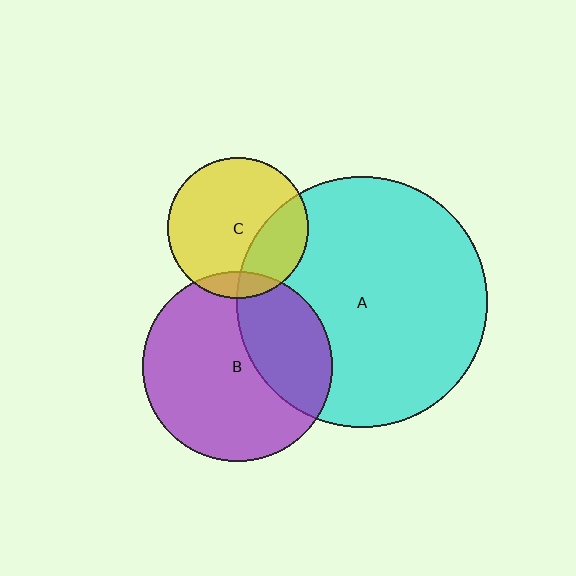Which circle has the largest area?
Circle A (cyan).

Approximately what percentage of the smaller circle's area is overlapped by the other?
Approximately 35%.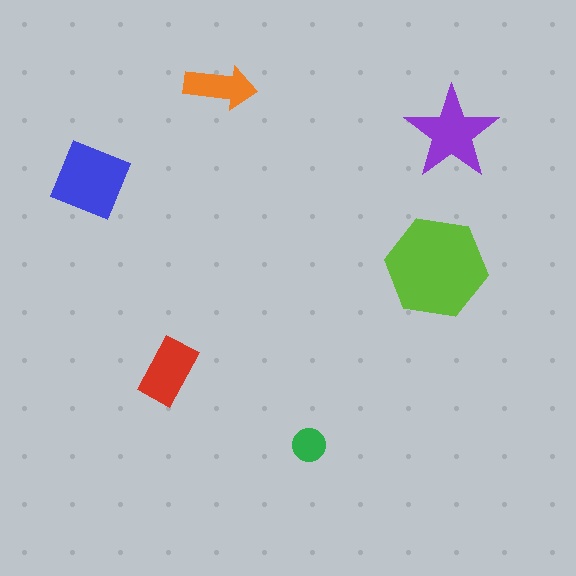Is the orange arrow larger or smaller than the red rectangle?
Smaller.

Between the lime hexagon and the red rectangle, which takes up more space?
The lime hexagon.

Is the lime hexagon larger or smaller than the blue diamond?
Larger.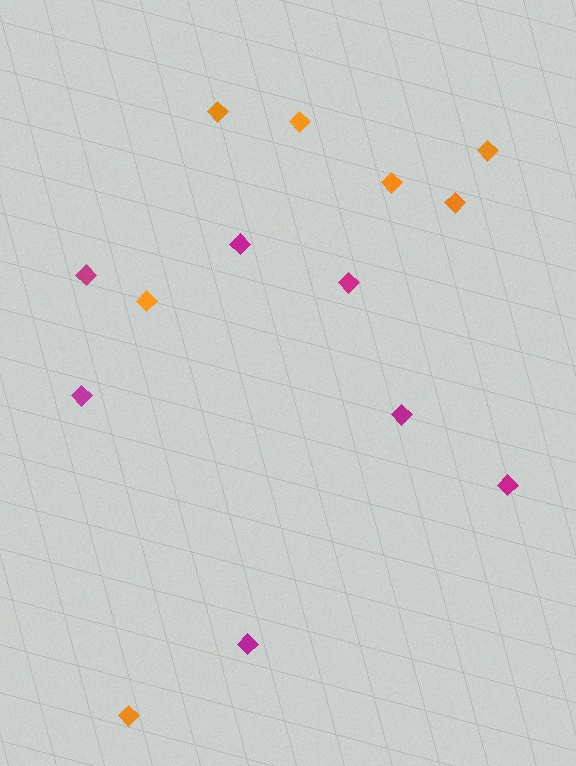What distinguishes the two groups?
There are 2 groups: one group of magenta diamonds (7) and one group of orange diamonds (7).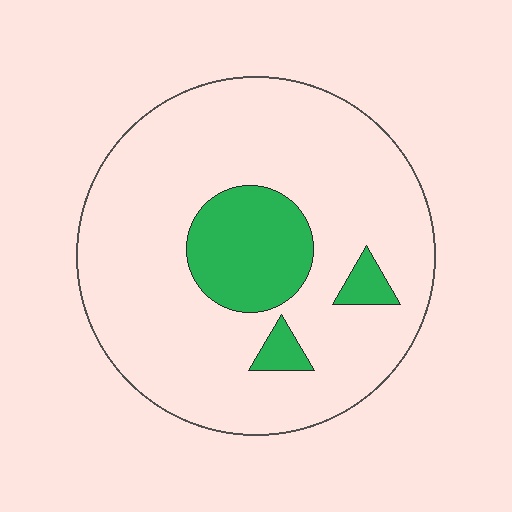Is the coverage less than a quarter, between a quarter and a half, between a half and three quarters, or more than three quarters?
Less than a quarter.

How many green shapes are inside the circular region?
3.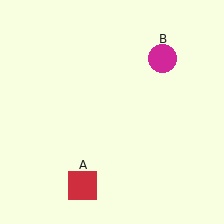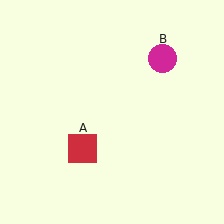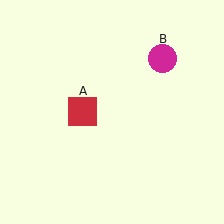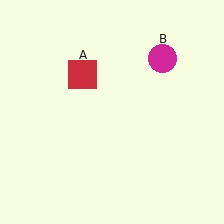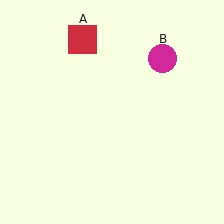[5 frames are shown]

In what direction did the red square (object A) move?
The red square (object A) moved up.